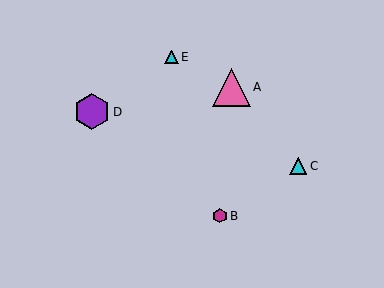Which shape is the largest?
The pink triangle (labeled A) is the largest.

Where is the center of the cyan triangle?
The center of the cyan triangle is at (172, 57).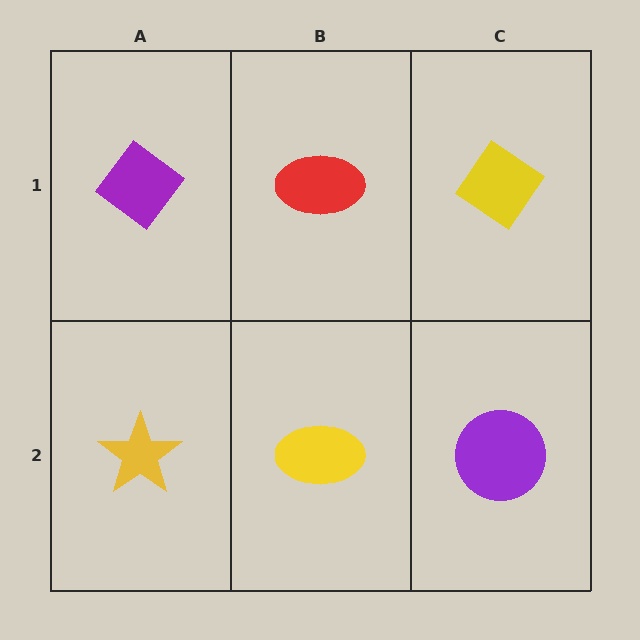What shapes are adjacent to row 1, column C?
A purple circle (row 2, column C), a red ellipse (row 1, column B).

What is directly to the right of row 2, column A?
A yellow ellipse.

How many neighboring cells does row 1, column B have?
3.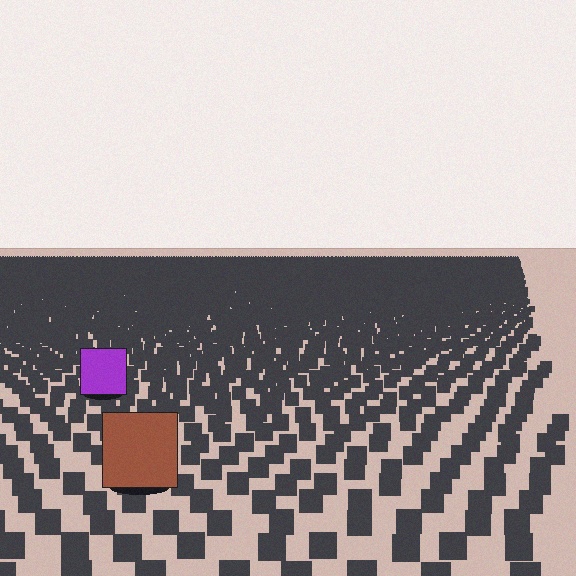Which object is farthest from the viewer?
The purple square is farthest from the viewer. It appears smaller and the ground texture around it is denser.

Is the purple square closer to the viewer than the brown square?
No. The brown square is closer — you can tell from the texture gradient: the ground texture is coarser near it.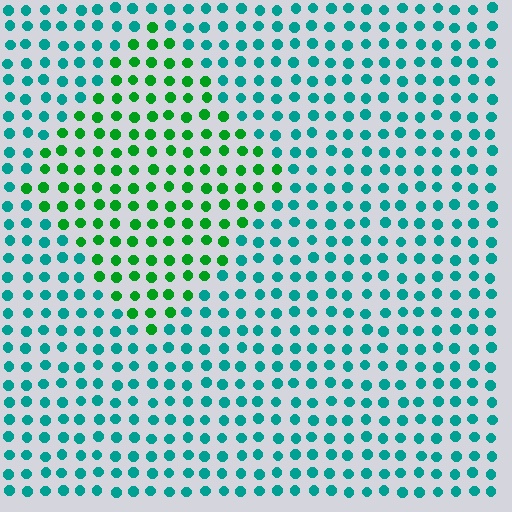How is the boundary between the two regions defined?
The boundary is defined purely by a slight shift in hue (about 45 degrees). Spacing, size, and orientation are identical on both sides.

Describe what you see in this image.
The image is filled with small teal elements in a uniform arrangement. A diamond-shaped region is visible where the elements are tinted to a slightly different hue, forming a subtle color boundary.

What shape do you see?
I see a diamond.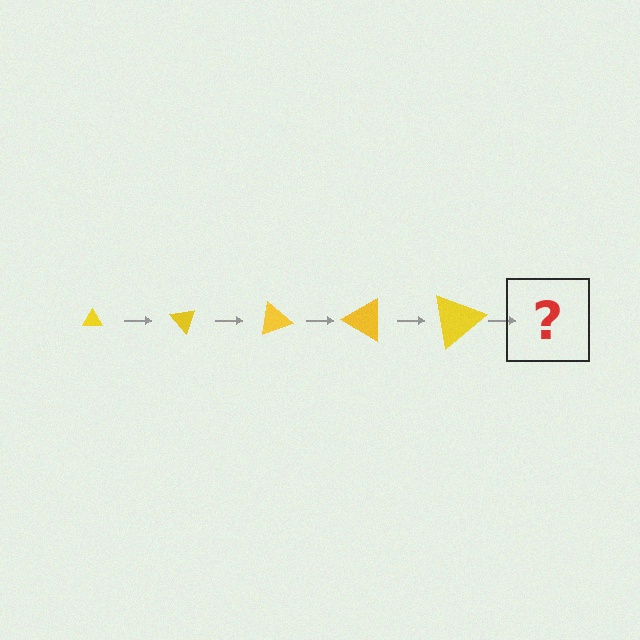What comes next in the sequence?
The next element should be a triangle, larger than the previous one and rotated 250 degrees from the start.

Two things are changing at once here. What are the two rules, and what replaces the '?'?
The two rules are that the triangle grows larger each step and it rotates 50 degrees each step. The '?' should be a triangle, larger than the previous one and rotated 250 degrees from the start.